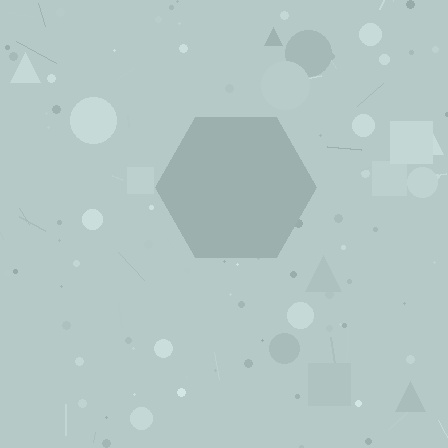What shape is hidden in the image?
A hexagon is hidden in the image.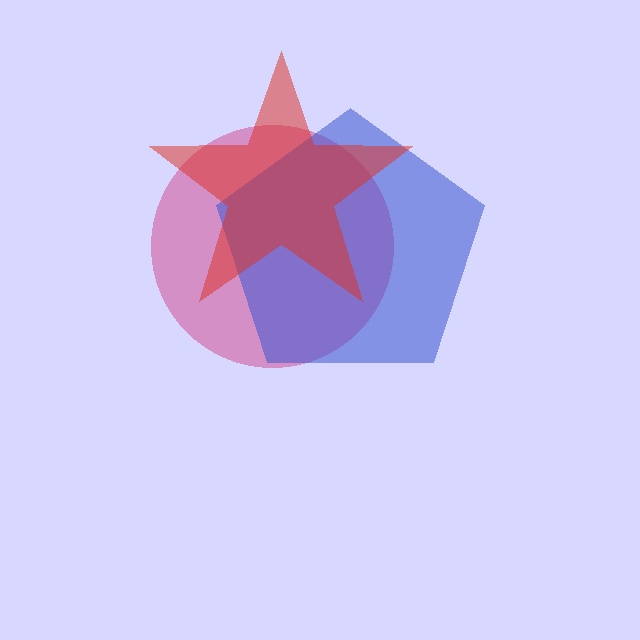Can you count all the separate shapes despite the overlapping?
Yes, there are 3 separate shapes.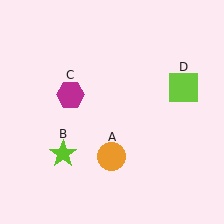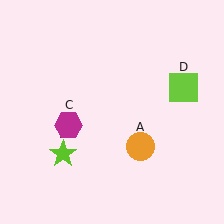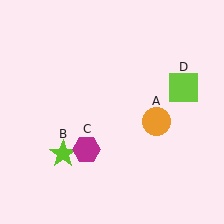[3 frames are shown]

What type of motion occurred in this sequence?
The orange circle (object A), magenta hexagon (object C) rotated counterclockwise around the center of the scene.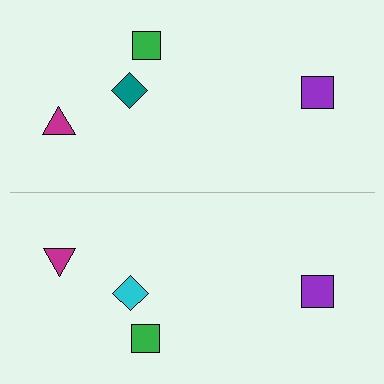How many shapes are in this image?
There are 8 shapes in this image.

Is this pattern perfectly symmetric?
No, the pattern is not perfectly symmetric. The cyan diamond on the bottom side breaks the symmetry — its mirror counterpart is teal.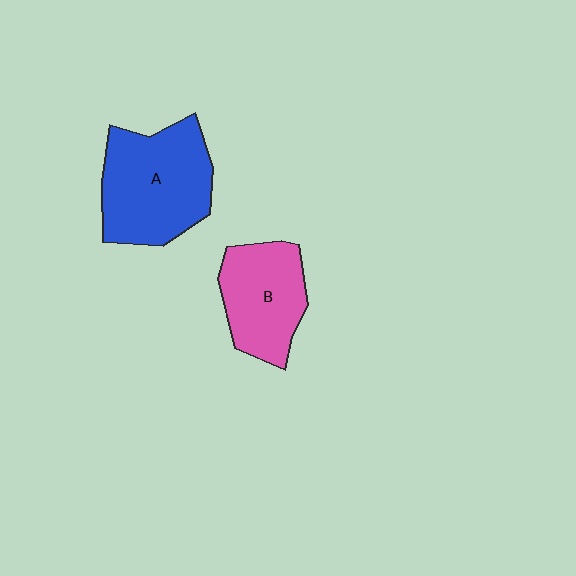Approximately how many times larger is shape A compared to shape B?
Approximately 1.3 times.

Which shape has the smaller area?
Shape B (pink).